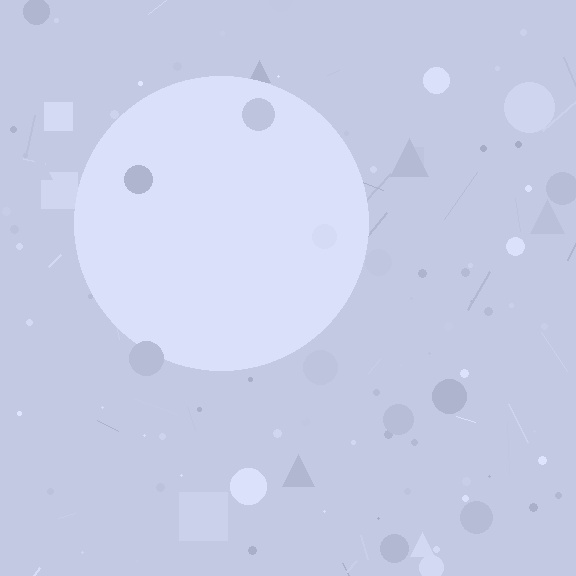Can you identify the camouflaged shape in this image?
The camouflaged shape is a circle.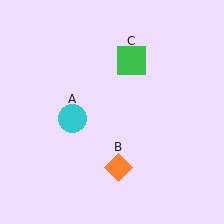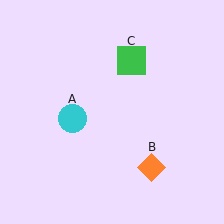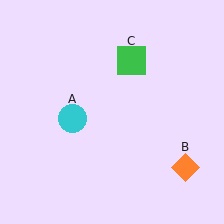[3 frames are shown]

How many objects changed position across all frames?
1 object changed position: orange diamond (object B).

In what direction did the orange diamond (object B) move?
The orange diamond (object B) moved right.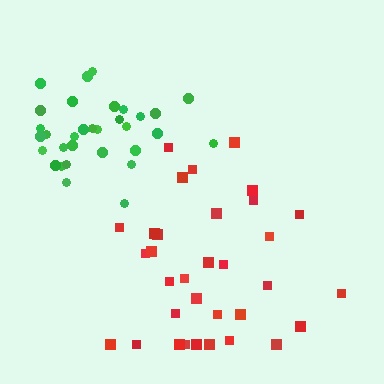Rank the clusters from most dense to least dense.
green, red.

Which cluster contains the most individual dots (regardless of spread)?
Red (34).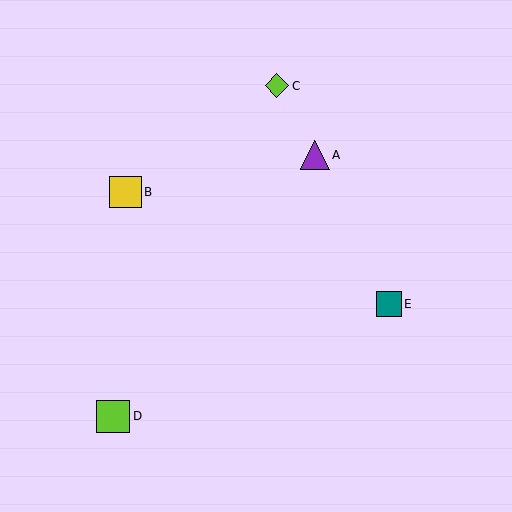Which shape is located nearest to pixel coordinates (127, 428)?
The lime square (labeled D) at (113, 416) is nearest to that location.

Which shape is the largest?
The lime square (labeled D) is the largest.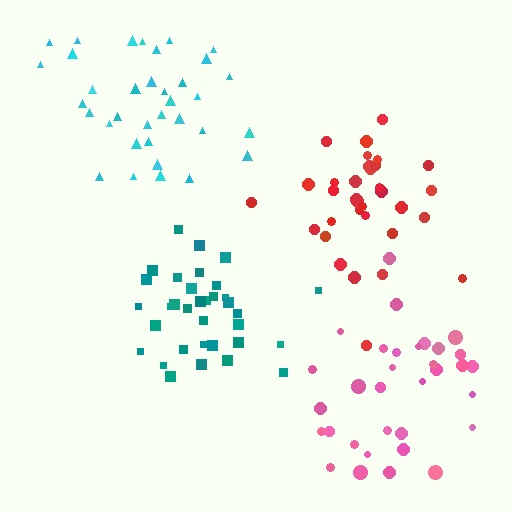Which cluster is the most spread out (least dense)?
Cyan.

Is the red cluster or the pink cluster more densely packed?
Pink.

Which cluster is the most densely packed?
Teal.